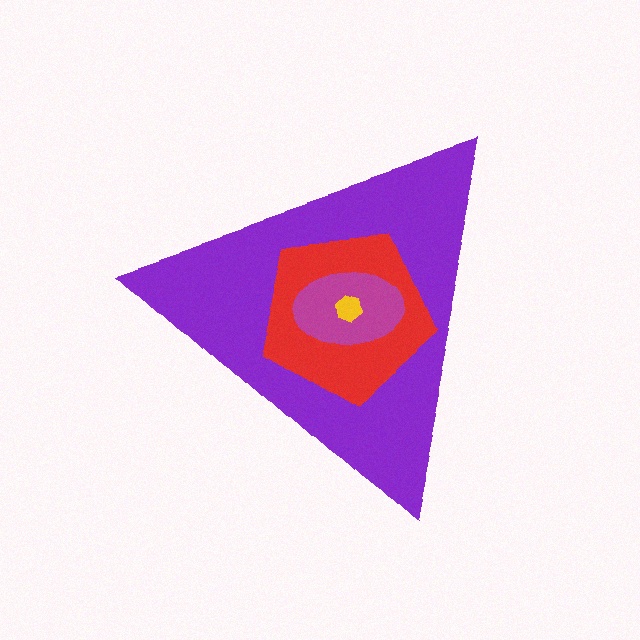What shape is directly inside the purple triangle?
The red pentagon.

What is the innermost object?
The yellow hexagon.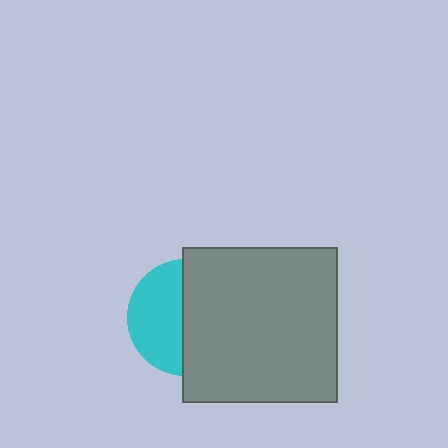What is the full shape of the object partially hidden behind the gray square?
The partially hidden object is a cyan circle.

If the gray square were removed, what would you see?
You would see the complete cyan circle.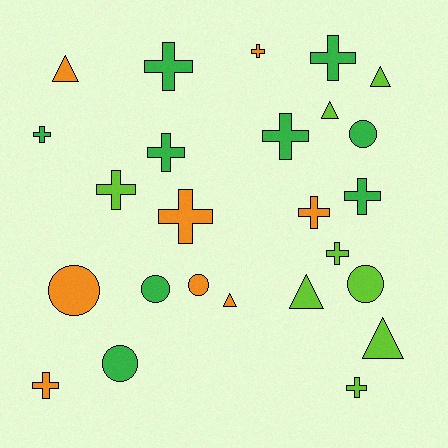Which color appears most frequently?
Green, with 9 objects.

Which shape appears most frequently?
Cross, with 13 objects.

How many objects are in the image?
There are 25 objects.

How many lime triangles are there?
There are 4 lime triangles.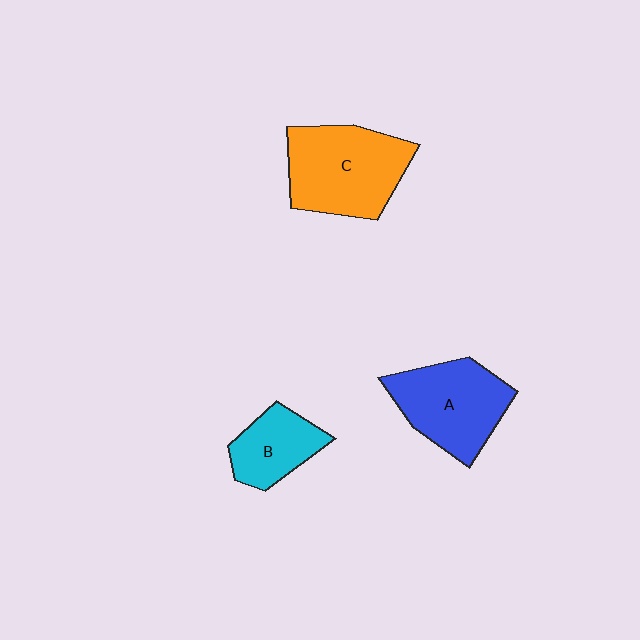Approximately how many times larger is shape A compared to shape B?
Approximately 1.6 times.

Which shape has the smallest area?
Shape B (cyan).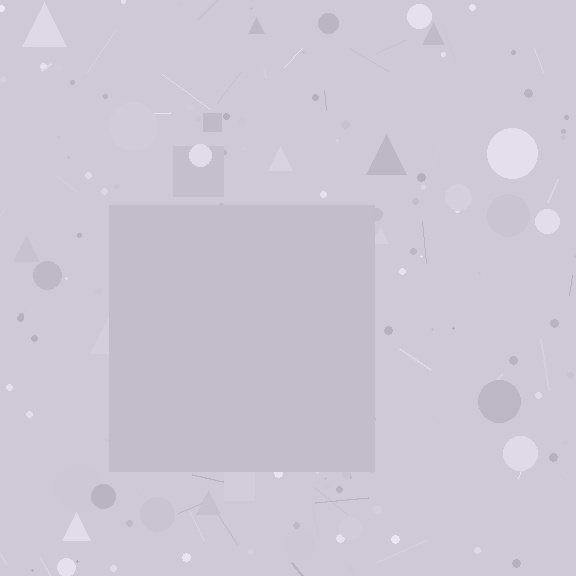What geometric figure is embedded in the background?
A square is embedded in the background.